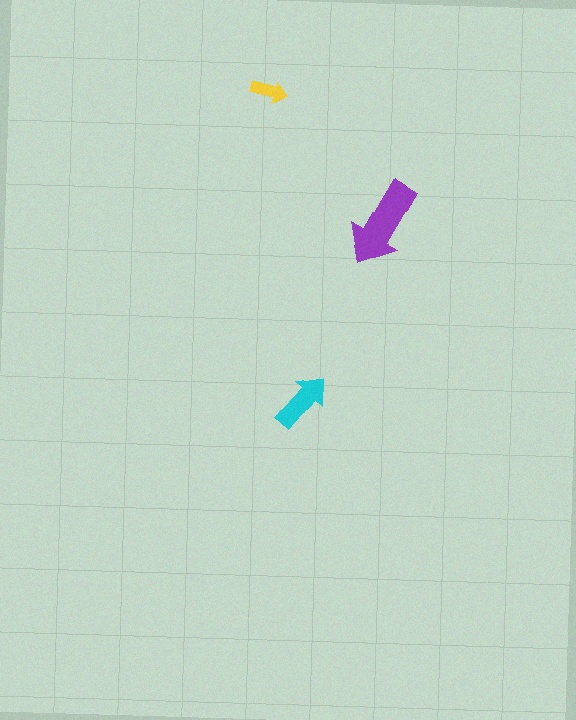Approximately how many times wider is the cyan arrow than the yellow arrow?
About 1.5 times wider.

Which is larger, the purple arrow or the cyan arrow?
The purple one.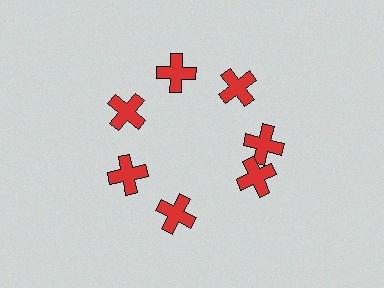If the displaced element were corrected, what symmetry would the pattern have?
It would have 7-fold rotational symmetry — the pattern would map onto itself every 51 degrees.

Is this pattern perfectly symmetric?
No. The 7 red crosses are arranged in a ring, but one element near the 5 o'clock position is rotated out of alignment along the ring, breaking the 7-fold rotational symmetry.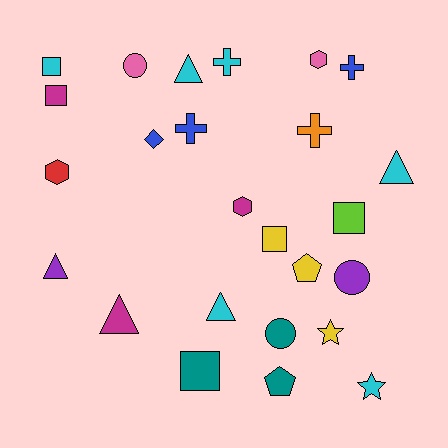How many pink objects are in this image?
There are 2 pink objects.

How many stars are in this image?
There are 2 stars.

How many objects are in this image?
There are 25 objects.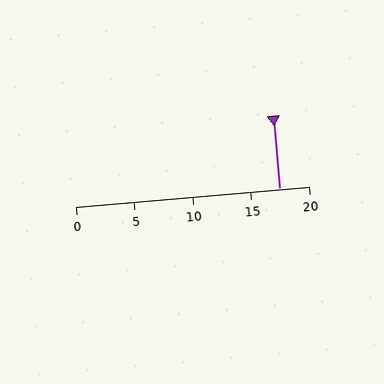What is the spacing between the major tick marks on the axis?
The major ticks are spaced 5 apart.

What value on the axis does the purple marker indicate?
The marker indicates approximately 17.5.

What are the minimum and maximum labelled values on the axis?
The axis runs from 0 to 20.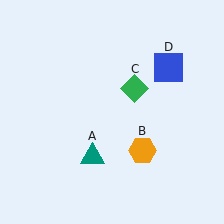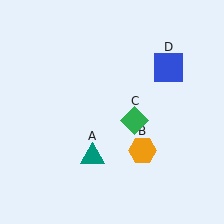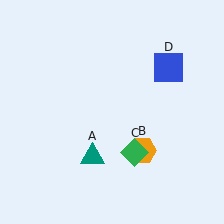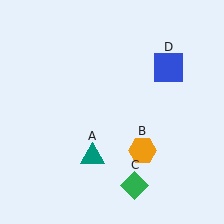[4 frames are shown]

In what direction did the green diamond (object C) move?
The green diamond (object C) moved down.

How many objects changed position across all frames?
1 object changed position: green diamond (object C).